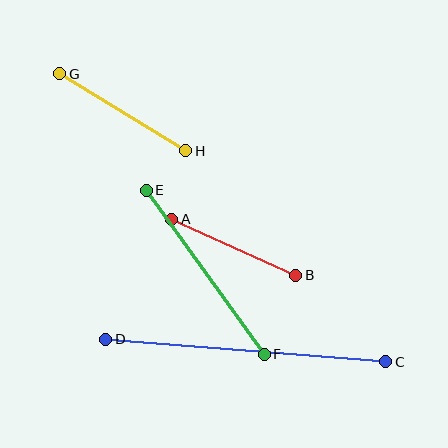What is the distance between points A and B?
The distance is approximately 136 pixels.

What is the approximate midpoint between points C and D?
The midpoint is at approximately (246, 351) pixels.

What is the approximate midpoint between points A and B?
The midpoint is at approximately (234, 247) pixels.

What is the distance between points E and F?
The distance is approximately 202 pixels.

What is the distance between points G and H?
The distance is approximately 148 pixels.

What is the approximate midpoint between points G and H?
The midpoint is at approximately (123, 112) pixels.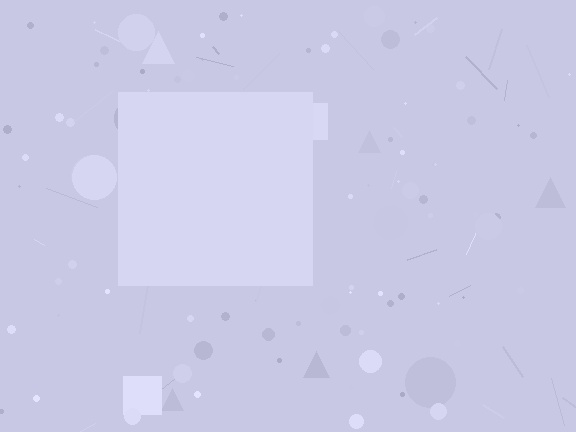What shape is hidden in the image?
A square is hidden in the image.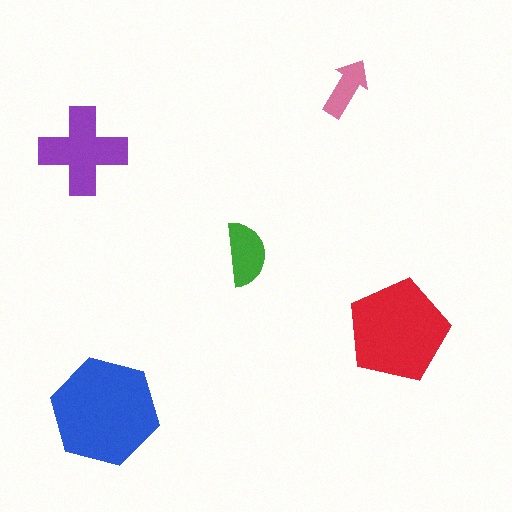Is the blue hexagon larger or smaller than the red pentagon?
Larger.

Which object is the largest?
The blue hexagon.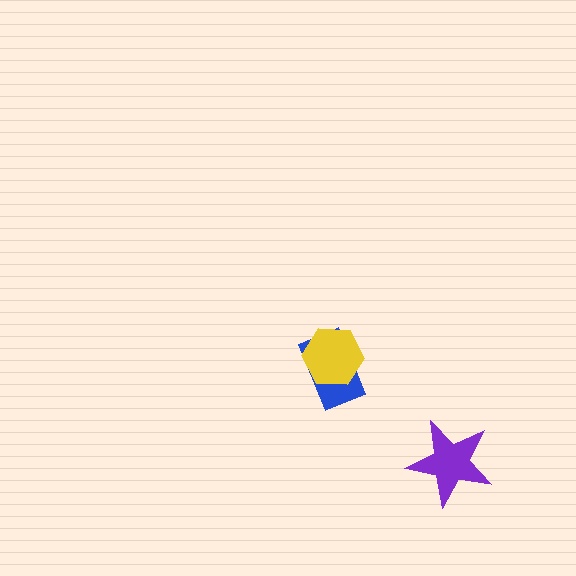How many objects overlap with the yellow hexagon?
1 object overlaps with the yellow hexagon.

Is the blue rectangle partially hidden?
Yes, it is partially covered by another shape.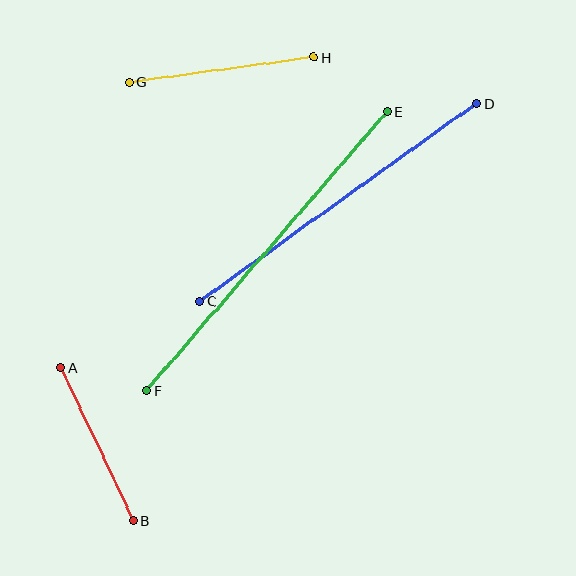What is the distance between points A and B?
The distance is approximately 169 pixels.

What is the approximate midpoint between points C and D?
The midpoint is at approximately (338, 203) pixels.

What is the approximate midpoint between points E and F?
The midpoint is at approximately (267, 251) pixels.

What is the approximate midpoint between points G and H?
The midpoint is at approximately (222, 70) pixels.